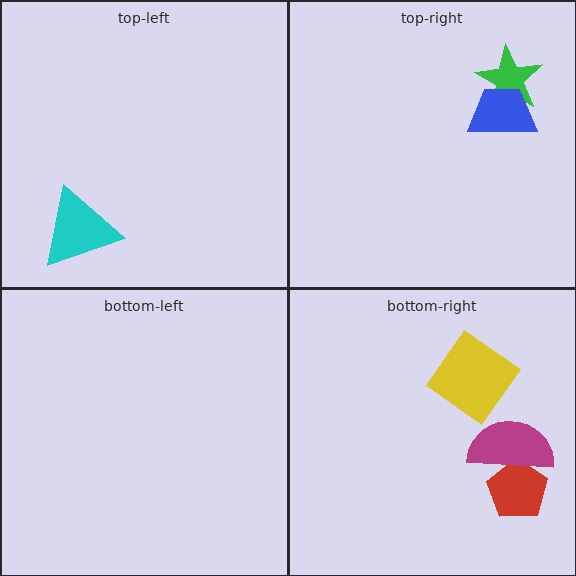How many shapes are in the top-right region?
2.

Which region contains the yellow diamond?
The bottom-right region.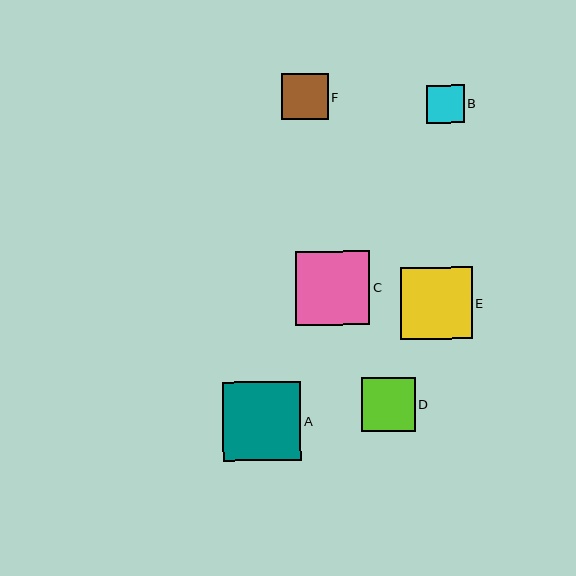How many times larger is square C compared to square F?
Square C is approximately 1.6 times the size of square F.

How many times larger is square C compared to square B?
Square C is approximately 2.0 times the size of square B.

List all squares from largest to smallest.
From largest to smallest: A, C, E, D, F, B.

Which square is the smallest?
Square B is the smallest with a size of approximately 37 pixels.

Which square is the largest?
Square A is the largest with a size of approximately 79 pixels.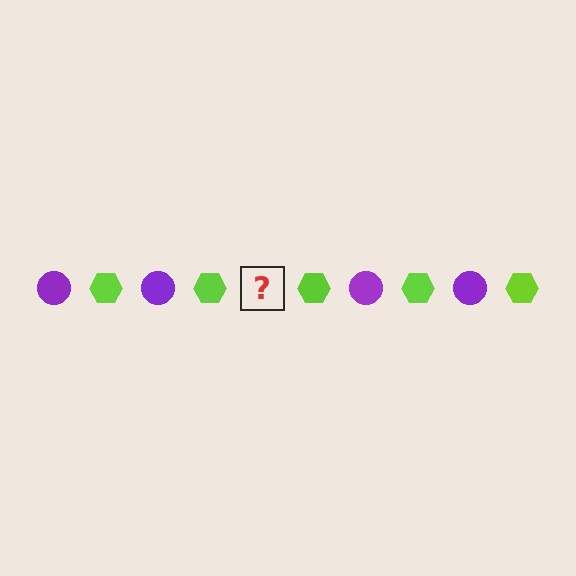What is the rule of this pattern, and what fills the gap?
The rule is that the pattern alternates between purple circle and lime hexagon. The gap should be filled with a purple circle.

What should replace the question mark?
The question mark should be replaced with a purple circle.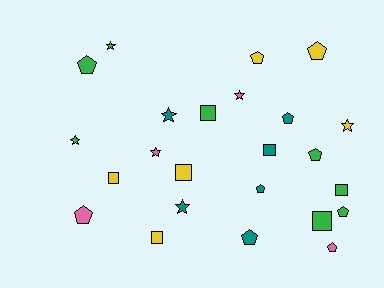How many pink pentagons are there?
There are 2 pink pentagons.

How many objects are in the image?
There are 24 objects.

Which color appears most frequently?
Green, with 8 objects.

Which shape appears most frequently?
Pentagon, with 10 objects.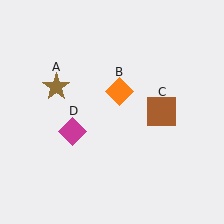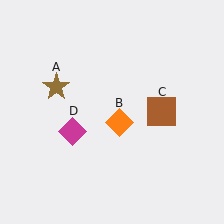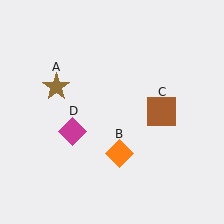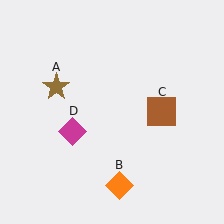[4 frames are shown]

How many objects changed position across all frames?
1 object changed position: orange diamond (object B).